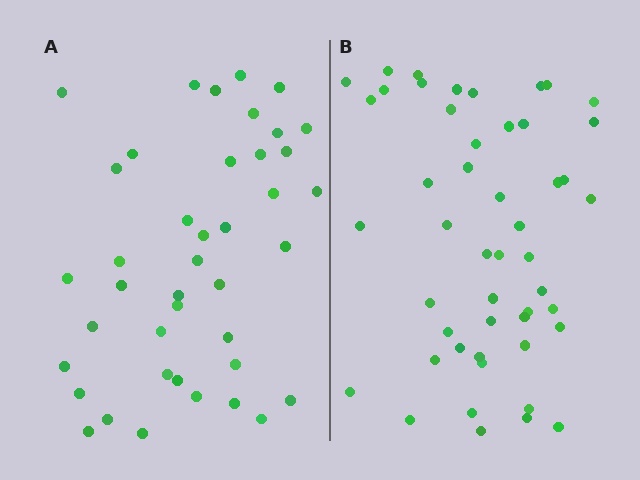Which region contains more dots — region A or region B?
Region B (the right region) has more dots.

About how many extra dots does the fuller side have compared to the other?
Region B has roughly 8 or so more dots than region A.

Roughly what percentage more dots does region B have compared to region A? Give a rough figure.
About 20% more.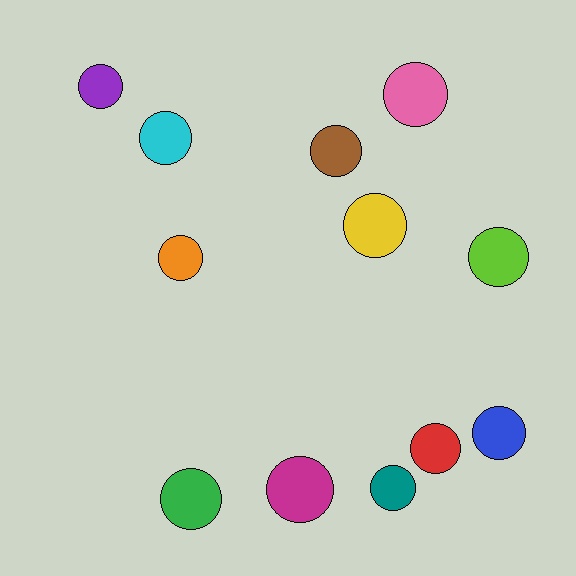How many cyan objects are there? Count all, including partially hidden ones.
There is 1 cyan object.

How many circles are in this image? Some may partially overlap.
There are 12 circles.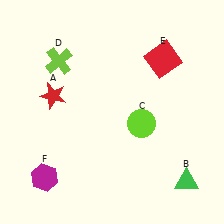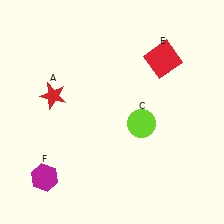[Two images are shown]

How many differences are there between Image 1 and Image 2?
There are 2 differences between the two images.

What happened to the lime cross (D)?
The lime cross (D) was removed in Image 2. It was in the top-left area of Image 1.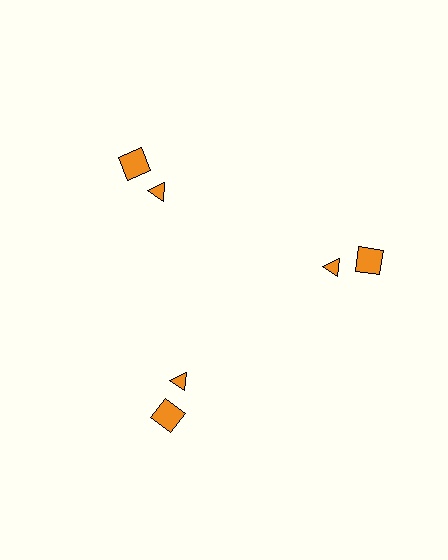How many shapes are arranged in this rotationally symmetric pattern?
There are 6 shapes, arranged in 3 groups of 2.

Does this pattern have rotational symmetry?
Yes, this pattern has 3-fold rotational symmetry. It looks the same after rotating 120 degrees around the center.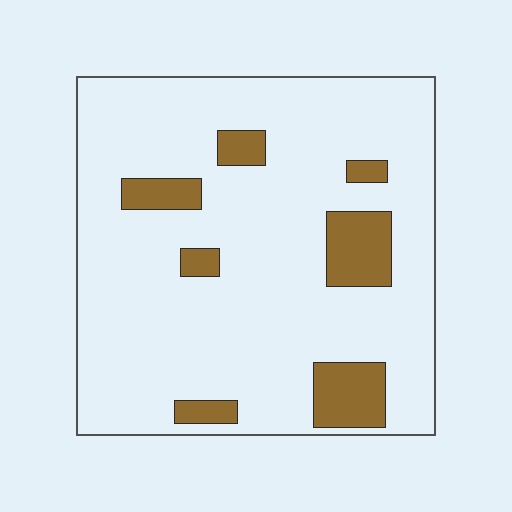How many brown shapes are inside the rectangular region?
7.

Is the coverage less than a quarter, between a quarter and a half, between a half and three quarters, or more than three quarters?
Less than a quarter.